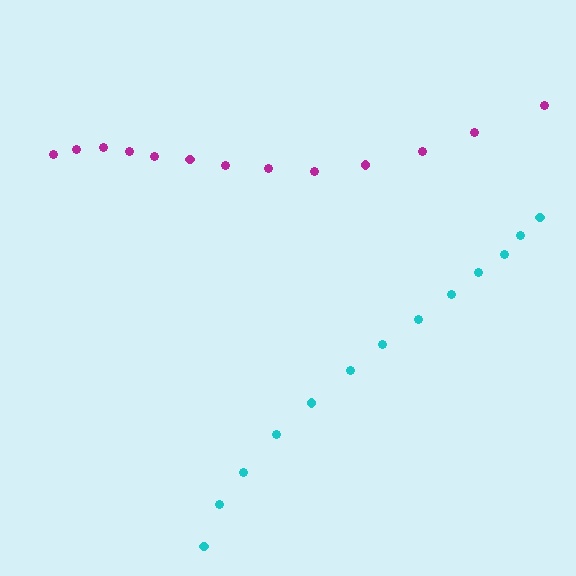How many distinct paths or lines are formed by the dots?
There are 2 distinct paths.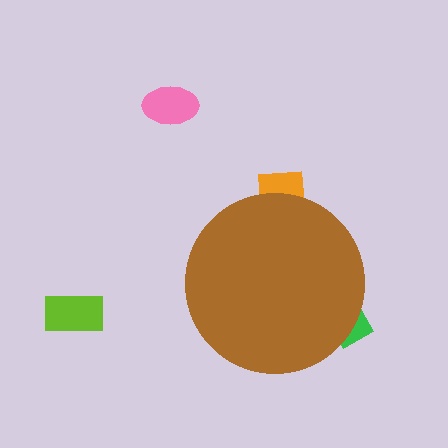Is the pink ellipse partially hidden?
No, the pink ellipse is fully visible.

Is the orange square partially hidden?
Yes, the orange square is partially hidden behind the brown circle.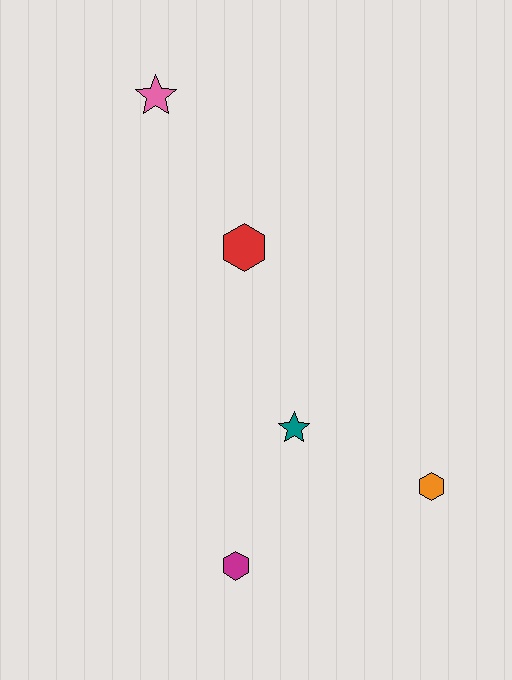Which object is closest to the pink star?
The red hexagon is closest to the pink star.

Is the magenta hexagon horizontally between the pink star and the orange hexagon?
Yes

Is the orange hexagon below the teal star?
Yes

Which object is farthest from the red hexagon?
The magenta hexagon is farthest from the red hexagon.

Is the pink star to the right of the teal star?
No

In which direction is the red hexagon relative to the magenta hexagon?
The red hexagon is above the magenta hexagon.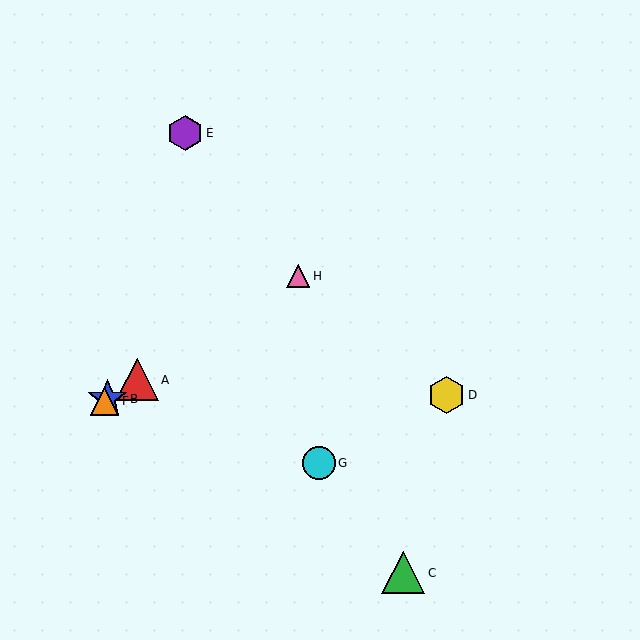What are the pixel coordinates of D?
Object D is at (447, 395).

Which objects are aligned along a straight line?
Objects A, B, F, H are aligned along a straight line.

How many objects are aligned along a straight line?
4 objects (A, B, F, H) are aligned along a straight line.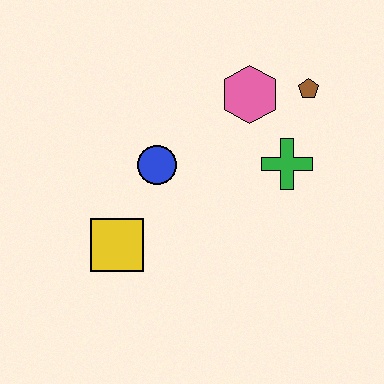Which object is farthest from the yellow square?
The brown pentagon is farthest from the yellow square.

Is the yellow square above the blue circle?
No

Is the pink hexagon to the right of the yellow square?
Yes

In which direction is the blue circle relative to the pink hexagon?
The blue circle is to the left of the pink hexagon.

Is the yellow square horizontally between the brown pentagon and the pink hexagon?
No